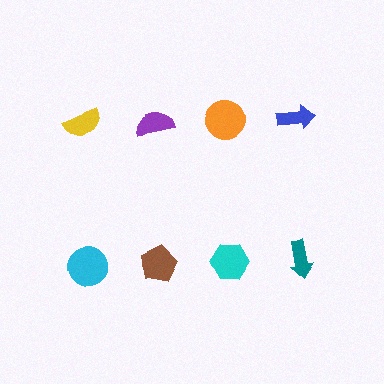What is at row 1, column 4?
A blue arrow.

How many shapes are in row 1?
4 shapes.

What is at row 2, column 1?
A cyan circle.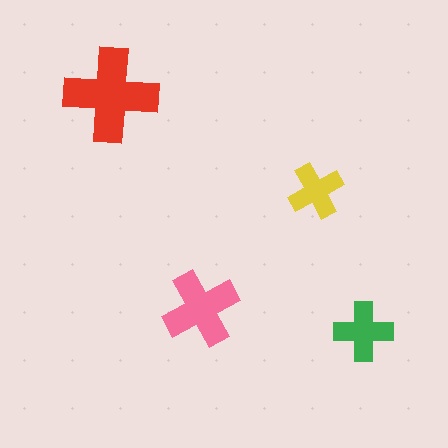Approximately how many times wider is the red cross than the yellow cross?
About 1.5 times wider.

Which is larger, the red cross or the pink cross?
The red one.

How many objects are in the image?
There are 4 objects in the image.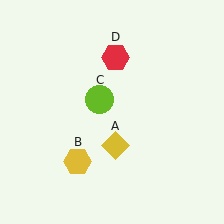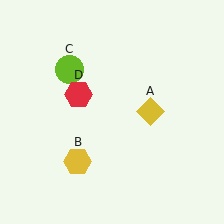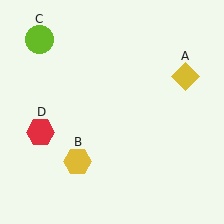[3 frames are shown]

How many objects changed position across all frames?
3 objects changed position: yellow diamond (object A), lime circle (object C), red hexagon (object D).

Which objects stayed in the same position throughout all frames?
Yellow hexagon (object B) remained stationary.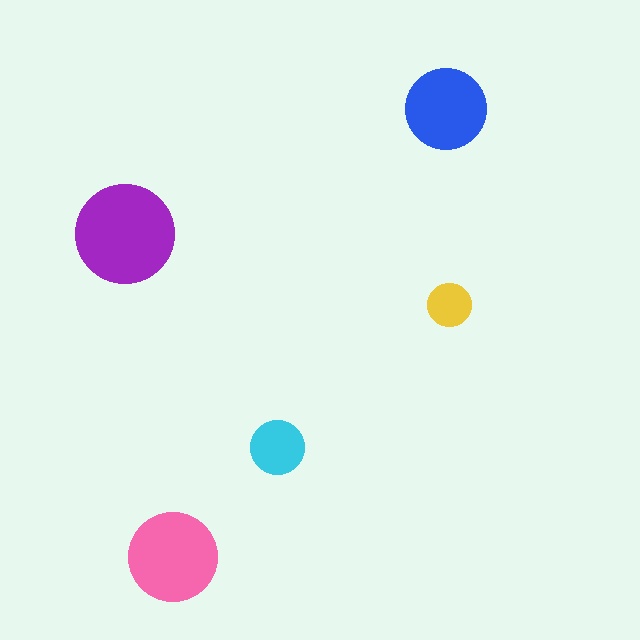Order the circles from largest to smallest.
the purple one, the pink one, the blue one, the cyan one, the yellow one.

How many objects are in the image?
There are 5 objects in the image.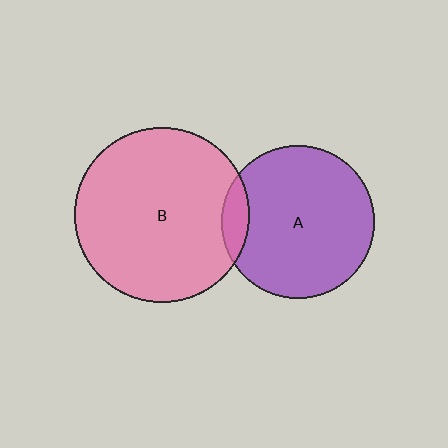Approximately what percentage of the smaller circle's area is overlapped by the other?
Approximately 10%.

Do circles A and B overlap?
Yes.